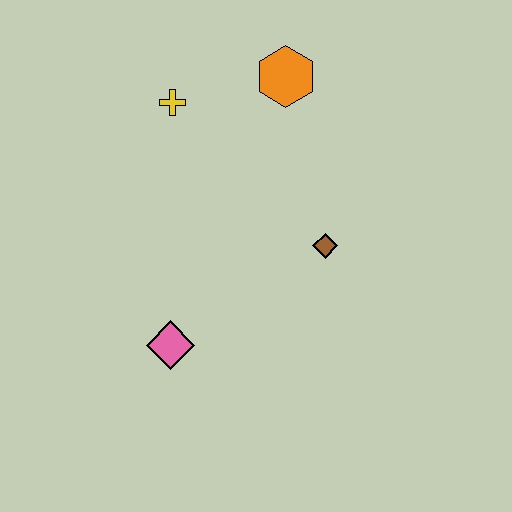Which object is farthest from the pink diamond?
The orange hexagon is farthest from the pink diamond.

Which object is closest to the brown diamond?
The orange hexagon is closest to the brown diamond.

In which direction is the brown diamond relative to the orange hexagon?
The brown diamond is below the orange hexagon.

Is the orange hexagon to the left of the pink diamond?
No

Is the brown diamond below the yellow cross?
Yes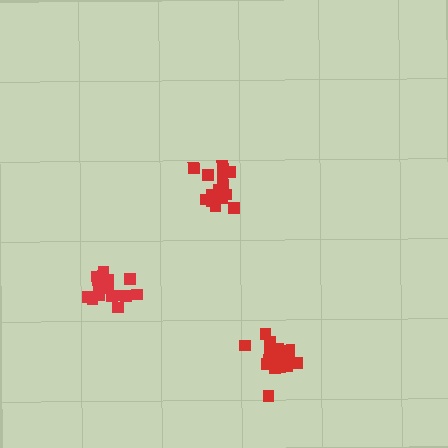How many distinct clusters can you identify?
There are 3 distinct clusters.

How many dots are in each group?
Group 1: 15 dots, Group 2: 16 dots, Group 3: 16 dots (47 total).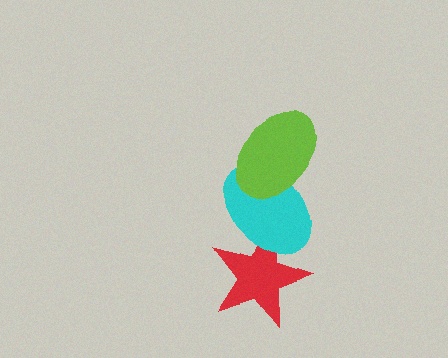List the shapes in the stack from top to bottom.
From top to bottom: the lime ellipse, the cyan ellipse, the red star.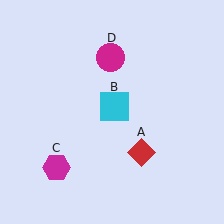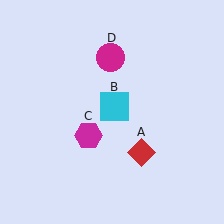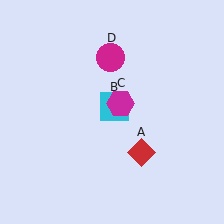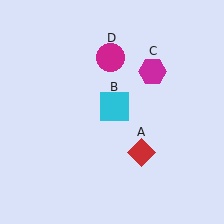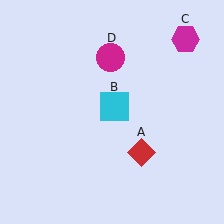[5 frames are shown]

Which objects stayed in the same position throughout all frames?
Red diamond (object A) and cyan square (object B) and magenta circle (object D) remained stationary.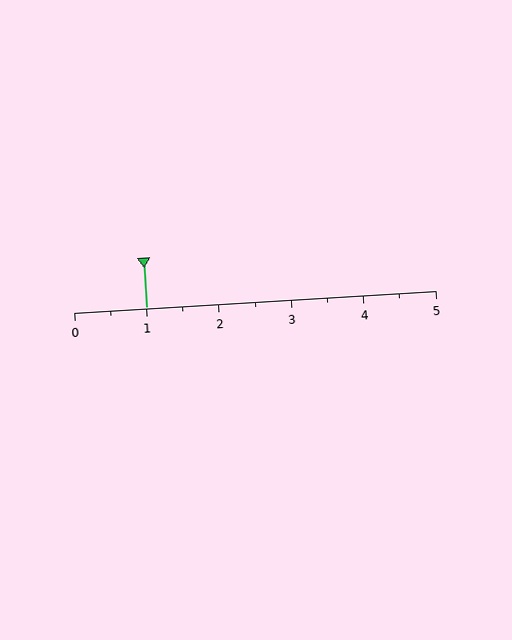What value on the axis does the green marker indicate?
The marker indicates approximately 1.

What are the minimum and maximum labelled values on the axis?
The axis runs from 0 to 5.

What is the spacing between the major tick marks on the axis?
The major ticks are spaced 1 apart.